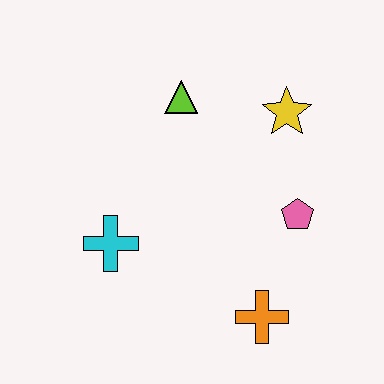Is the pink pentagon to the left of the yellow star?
No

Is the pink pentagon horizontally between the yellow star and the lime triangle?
No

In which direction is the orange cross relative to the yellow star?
The orange cross is below the yellow star.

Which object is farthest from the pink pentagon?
The cyan cross is farthest from the pink pentagon.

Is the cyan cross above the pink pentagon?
No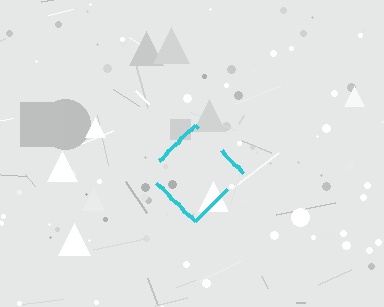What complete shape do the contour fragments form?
The contour fragments form a diamond.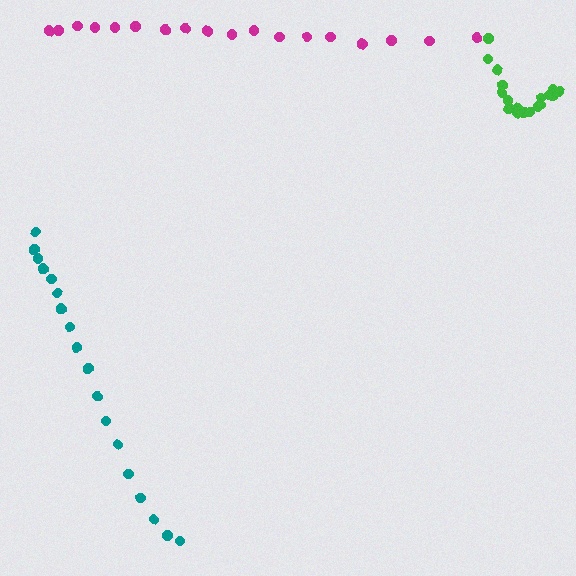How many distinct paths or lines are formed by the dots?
There are 3 distinct paths.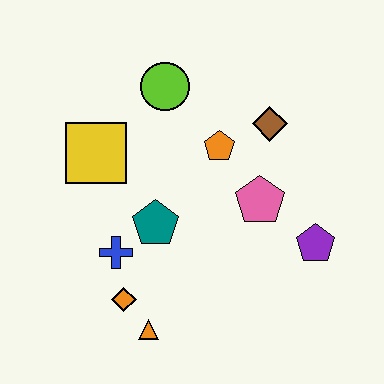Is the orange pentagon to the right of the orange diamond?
Yes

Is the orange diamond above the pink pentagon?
No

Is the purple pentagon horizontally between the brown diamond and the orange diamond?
No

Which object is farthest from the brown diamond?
The orange triangle is farthest from the brown diamond.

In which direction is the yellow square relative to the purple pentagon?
The yellow square is to the left of the purple pentagon.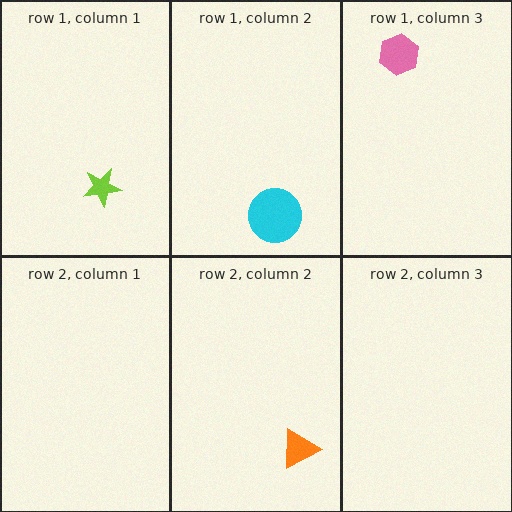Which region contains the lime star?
The row 1, column 1 region.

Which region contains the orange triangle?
The row 2, column 2 region.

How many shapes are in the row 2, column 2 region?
1.